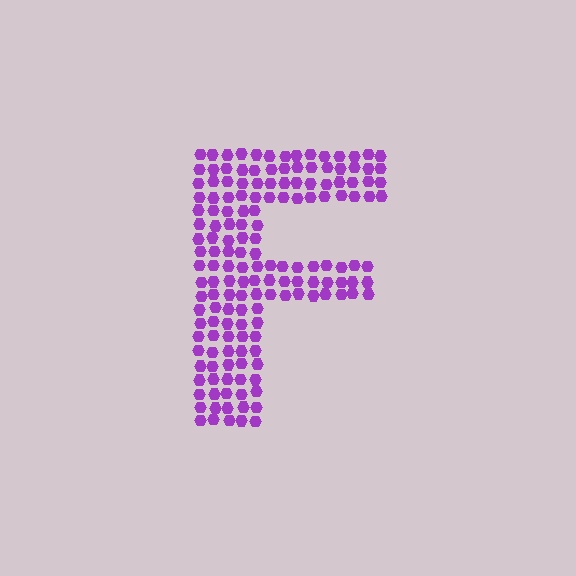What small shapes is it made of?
It is made of small hexagons.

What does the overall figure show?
The overall figure shows the letter F.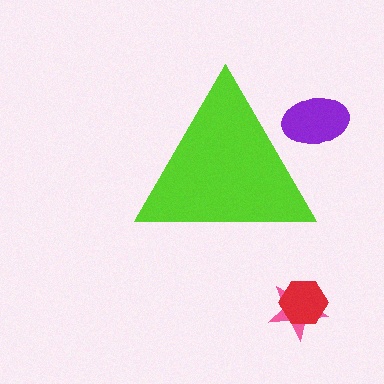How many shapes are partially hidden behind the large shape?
1 shape is partially hidden.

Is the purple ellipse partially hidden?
Yes, the purple ellipse is partially hidden behind the lime triangle.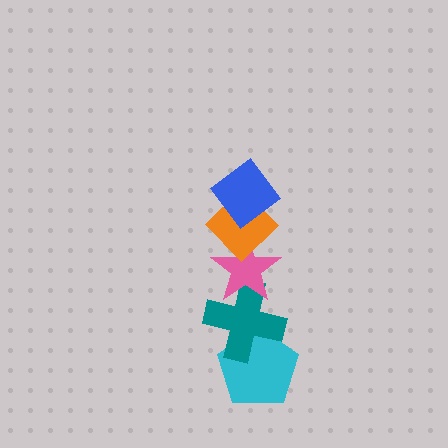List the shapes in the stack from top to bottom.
From top to bottom: the blue diamond, the orange diamond, the pink star, the teal cross, the cyan pentagon.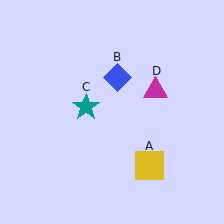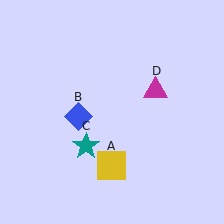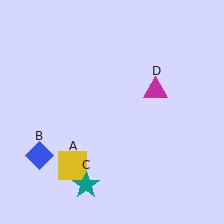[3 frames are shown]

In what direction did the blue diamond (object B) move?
The blue diamond (object B) moved down and to the left.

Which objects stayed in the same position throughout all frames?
Magenta triangle (object D) remained stationary.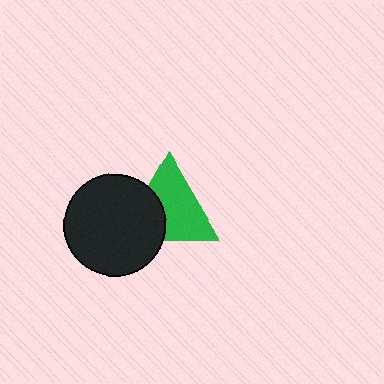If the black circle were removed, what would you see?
You would see the complete green triangle.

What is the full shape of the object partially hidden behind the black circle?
The partially hidden object is a green triangle.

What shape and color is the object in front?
The object in front is a black circle.